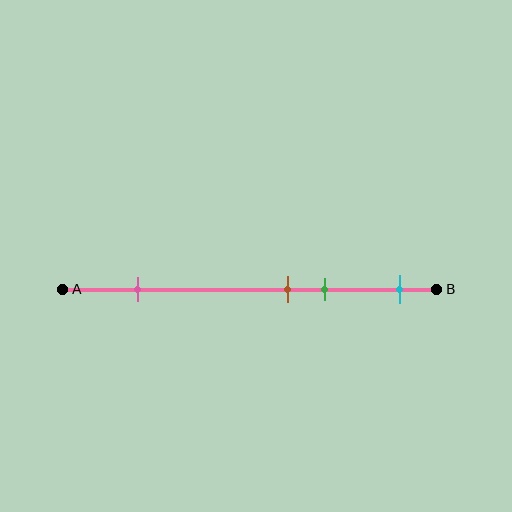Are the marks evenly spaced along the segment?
No, the marks are not evenly spaced.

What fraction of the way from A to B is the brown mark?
The brown mark is approximately 60% (0.6) of the way from A to B.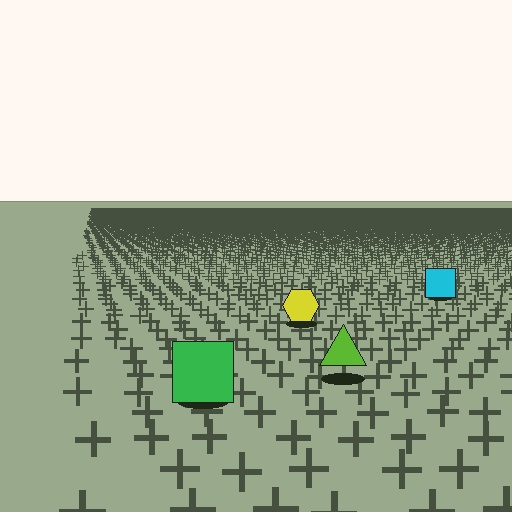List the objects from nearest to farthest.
From nearest to farthest: the green square, the lime triangle, the yellow hexagon, the cyan square.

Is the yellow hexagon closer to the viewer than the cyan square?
Yes. The yellow hexagon is closer — you can tell from the texture gradient: the ground texture is coarser near it.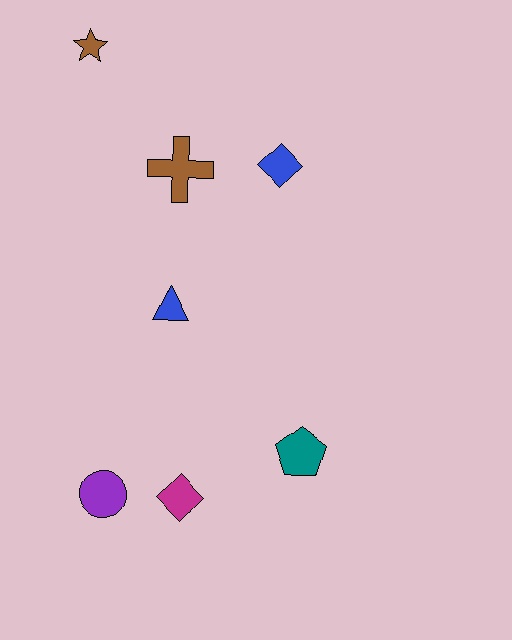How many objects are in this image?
There are 7 objects.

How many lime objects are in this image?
There are no lime objects.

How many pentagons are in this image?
There is 1 pentagon.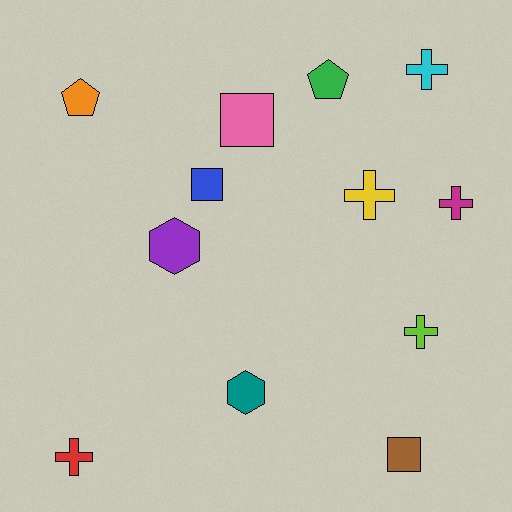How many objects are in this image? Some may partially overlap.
There are 12 objects.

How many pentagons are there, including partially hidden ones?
There are 2 pentagons.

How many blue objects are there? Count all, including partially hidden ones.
There is 1 blue object.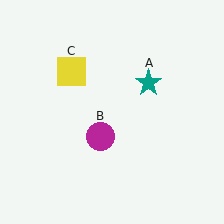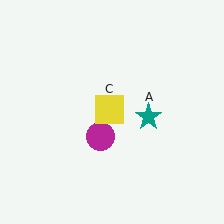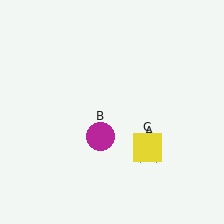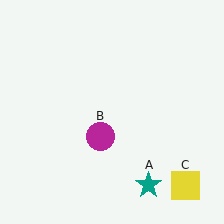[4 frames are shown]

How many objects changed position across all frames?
2 objects changed position: teal star (object A), yellow square (object C).